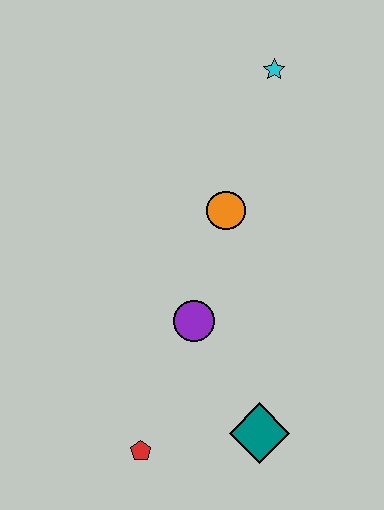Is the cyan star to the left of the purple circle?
No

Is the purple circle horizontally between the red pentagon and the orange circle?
Yes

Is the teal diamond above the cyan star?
No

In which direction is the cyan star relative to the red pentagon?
The cyan star is above the red pentagon.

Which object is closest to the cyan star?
The orange circle is closest to the cyan star.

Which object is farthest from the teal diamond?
The cyan star is farthest from the teal diamond.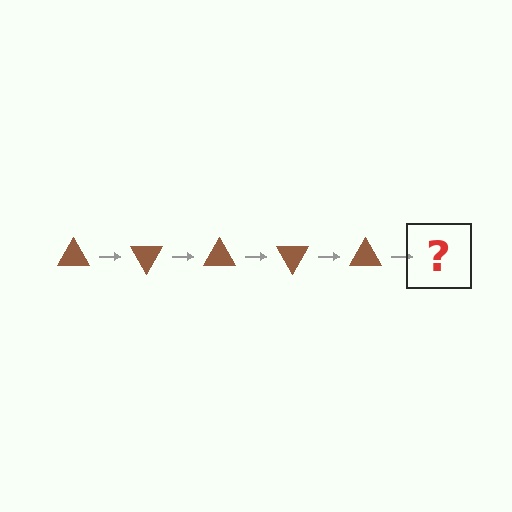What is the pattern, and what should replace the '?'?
The pattern is that the triangle rotates 60 degrees each step. The '?' should be a brown triangle rotated 300 degrees.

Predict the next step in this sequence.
The next step is a brown triangle rotated 300 degrees.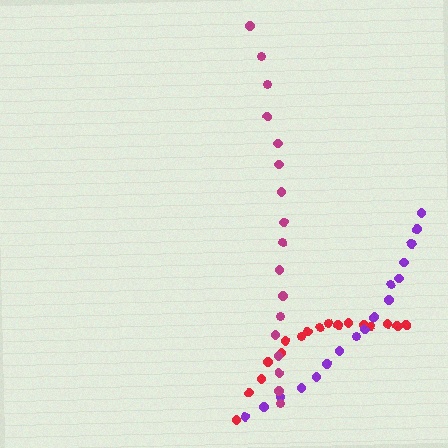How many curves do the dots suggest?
There are 3 distinct paths.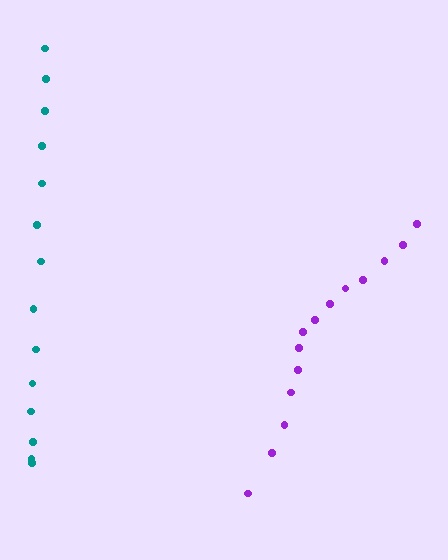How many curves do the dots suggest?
There are 2 distinct paths.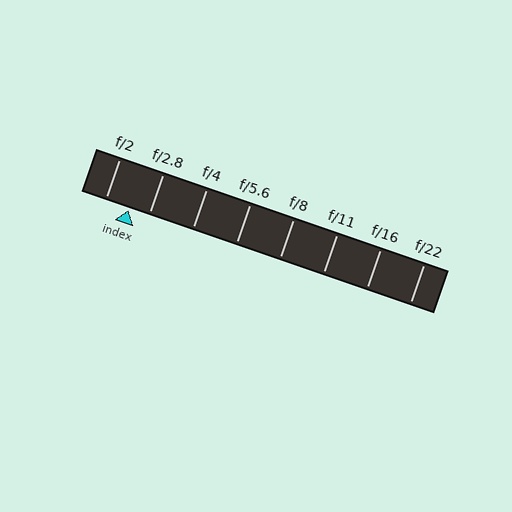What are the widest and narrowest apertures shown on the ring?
The widest aperture shown is f/2 and the narrowest is f/22.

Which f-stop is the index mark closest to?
The index mark is closest to f/2.8.